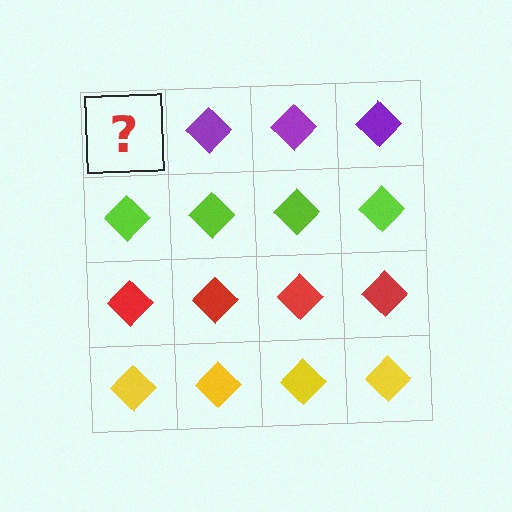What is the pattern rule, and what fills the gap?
The rule is that each row has a consistent color. The gap should be filled with a purple diamond.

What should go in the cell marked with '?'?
The missing cell should contain a purple diamond.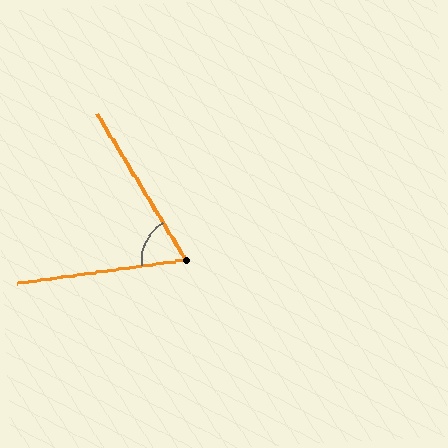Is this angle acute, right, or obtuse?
It is acute.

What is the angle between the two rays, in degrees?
Approximately 67 degrees.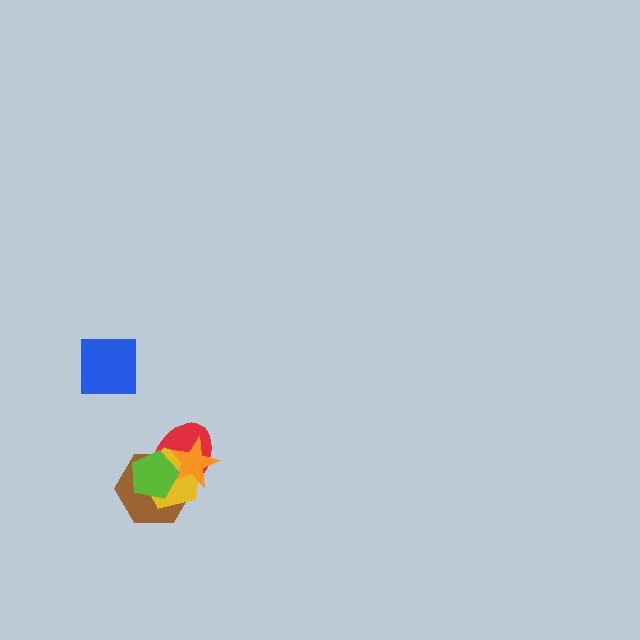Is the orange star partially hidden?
Yes, it is partially covered by another shape.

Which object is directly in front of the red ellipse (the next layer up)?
The brown hexagon is directly in front of the red ellipse.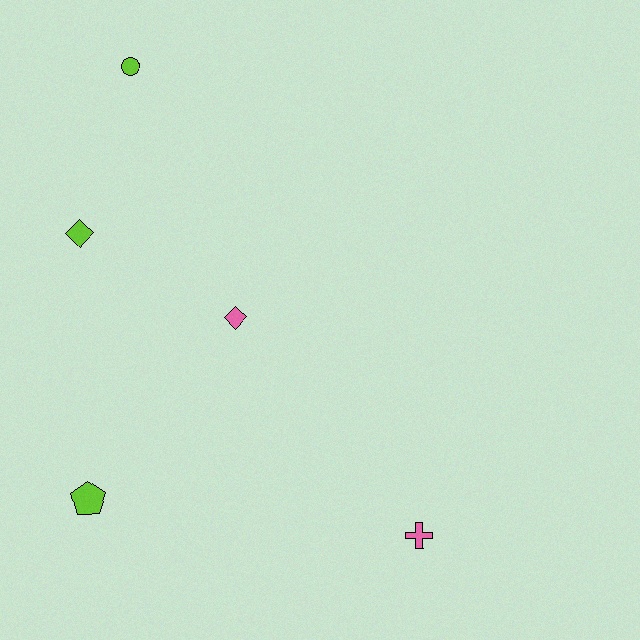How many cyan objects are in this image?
There are no cyan objects.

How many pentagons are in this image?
There is 1 pentagon.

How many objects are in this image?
There are 5 objects.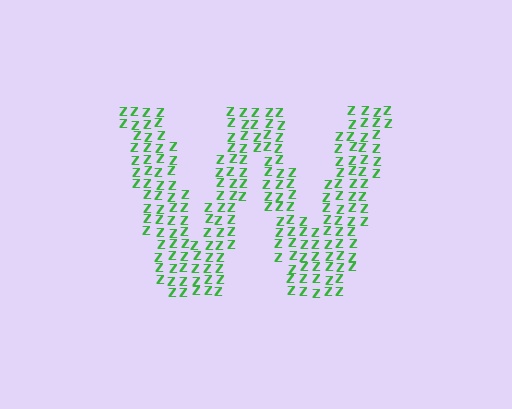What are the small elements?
The small elements are letter Z's.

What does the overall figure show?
The overall figure shows the letter W.